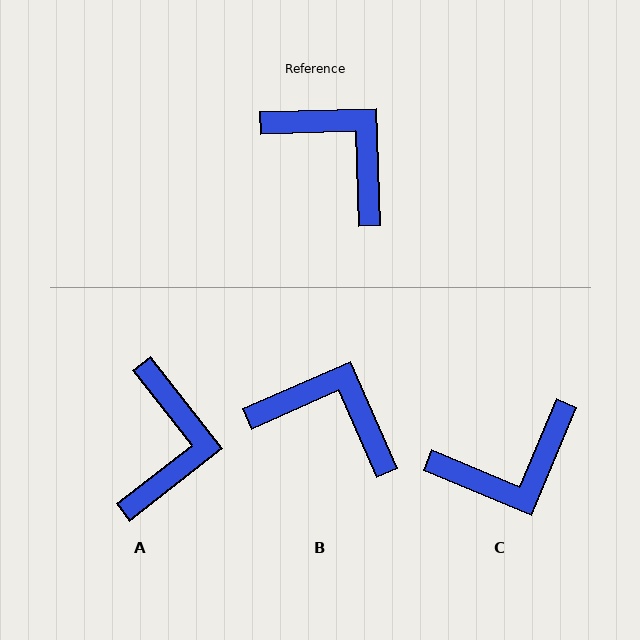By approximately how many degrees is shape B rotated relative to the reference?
Approximately 22 degrees counter-clockwise.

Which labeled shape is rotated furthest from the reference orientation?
C, about 114 degrees away.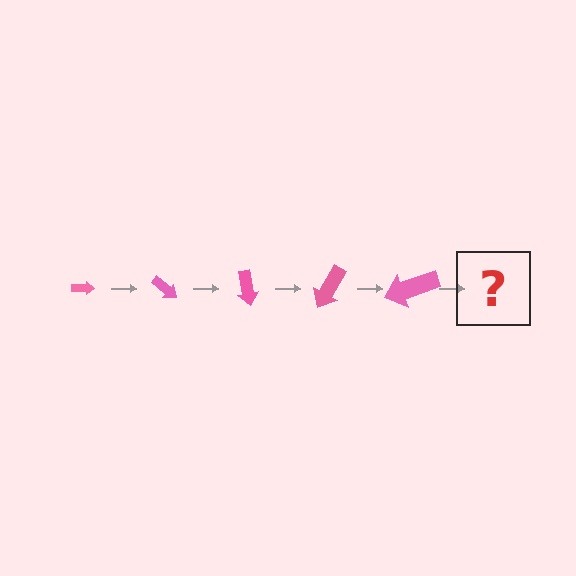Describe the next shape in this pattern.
It should be an arrow, larger than the previous one and rotated 200 degrees from the start.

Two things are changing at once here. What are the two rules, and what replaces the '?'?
The two rules are that the arrow grows larger each step and it rotates 40 degrees each step. The '?' should be an arrow, larger than the previous one and rotated 200 degrees from the start.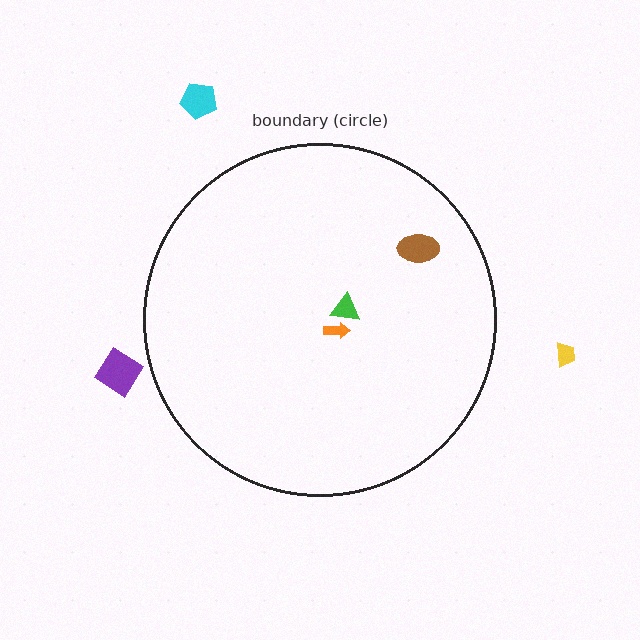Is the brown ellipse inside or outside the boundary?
Inside.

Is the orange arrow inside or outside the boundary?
Inside.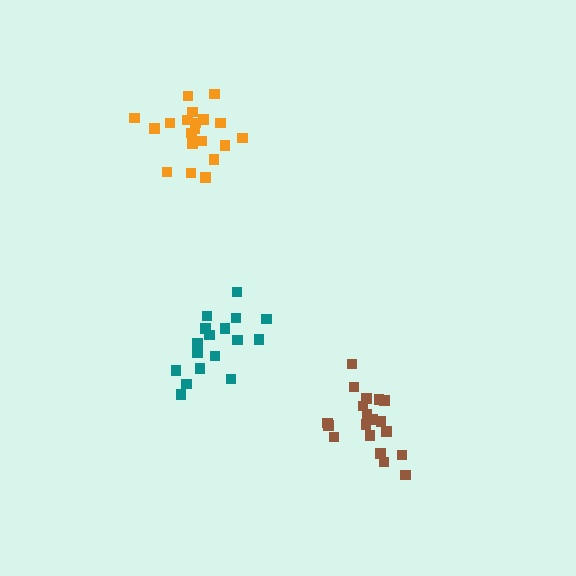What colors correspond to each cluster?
The clusters are colored: brown, teal, orange.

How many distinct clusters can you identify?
There are 3 distinct clusters.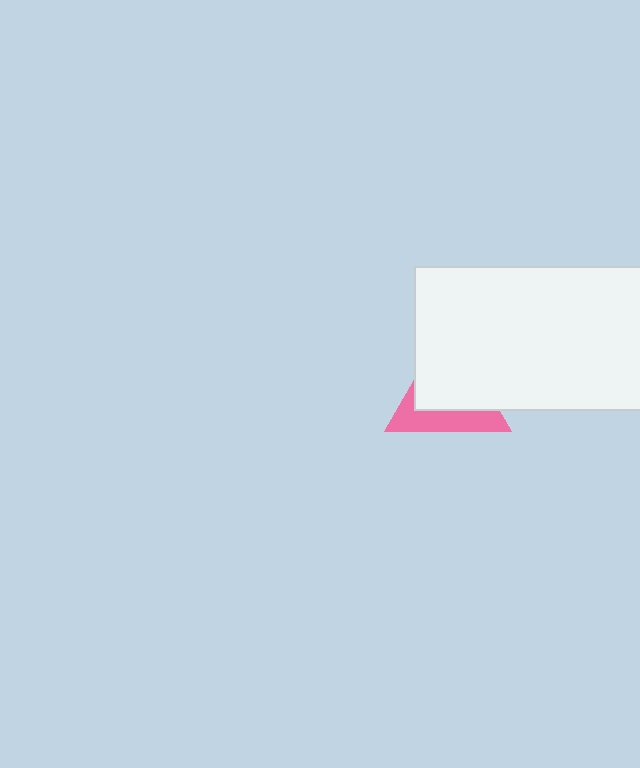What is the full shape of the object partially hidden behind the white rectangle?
The partially hidden object is a pink triangle.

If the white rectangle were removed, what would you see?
You would see the complete pink triangle.